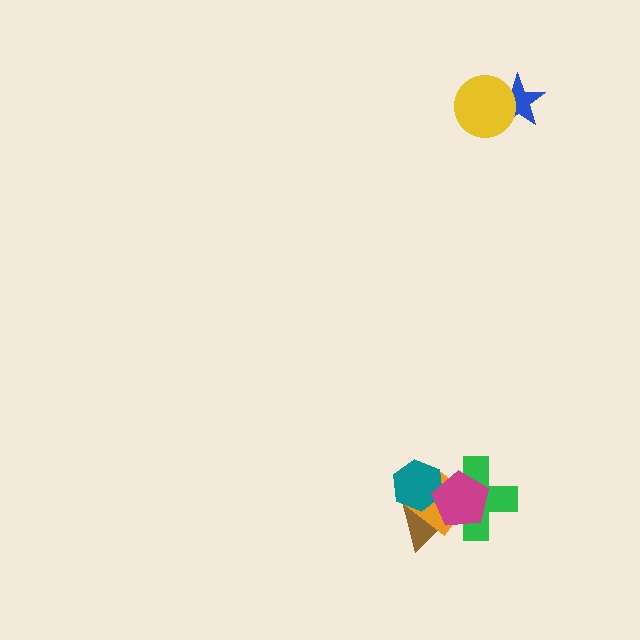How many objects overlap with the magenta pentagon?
4 objects overlap with the magenta pentagon.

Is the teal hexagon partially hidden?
Yes, it is partially covered by another shape.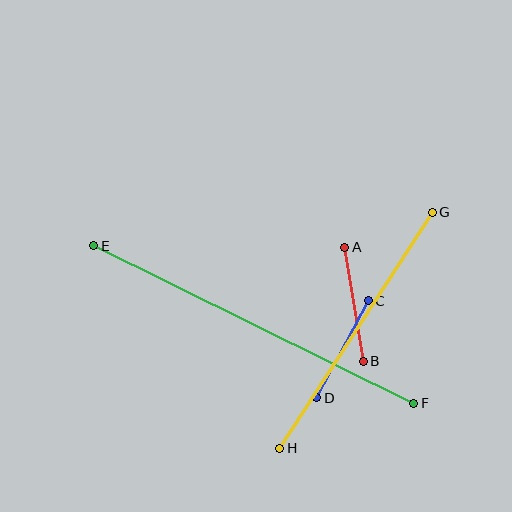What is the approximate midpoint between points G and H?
The midpoint is at approximately (356, 330) pixels.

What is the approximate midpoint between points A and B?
The midpoint is at approximately (354, 304) pixels.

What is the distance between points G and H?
The distance is approximately 280 pixels.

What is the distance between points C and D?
The distance is approximately 110 pixels.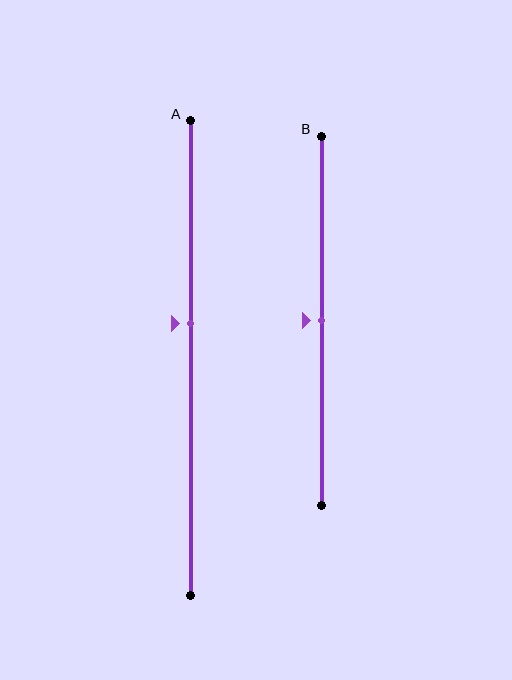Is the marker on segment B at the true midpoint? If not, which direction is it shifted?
Yes, the marker on segment B is at the true midpoint.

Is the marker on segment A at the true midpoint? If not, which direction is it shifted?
No, the marker on segment A is shifted upward by about 7% of the segment length.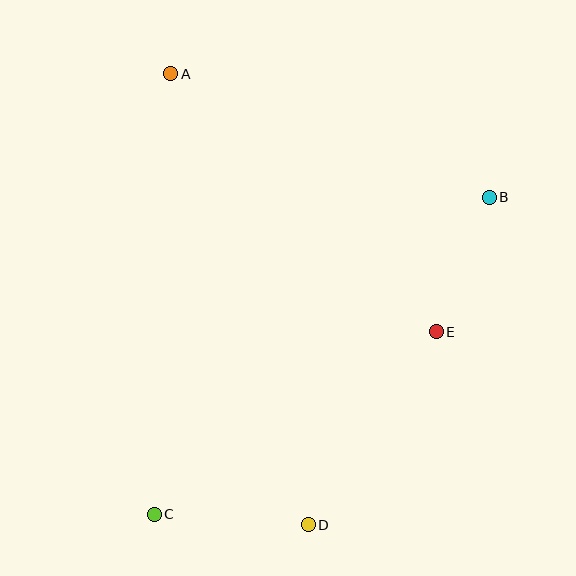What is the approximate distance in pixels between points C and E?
The distance between C and E is approximately 336 pixels.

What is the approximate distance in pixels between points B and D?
The distance between B and D is approximately 375 pixels.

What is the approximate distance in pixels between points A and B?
The distance between A and B is approximately 342 pixels.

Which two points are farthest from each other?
Points A and D are farthest from each other.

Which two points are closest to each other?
Points B and E are closest to each other.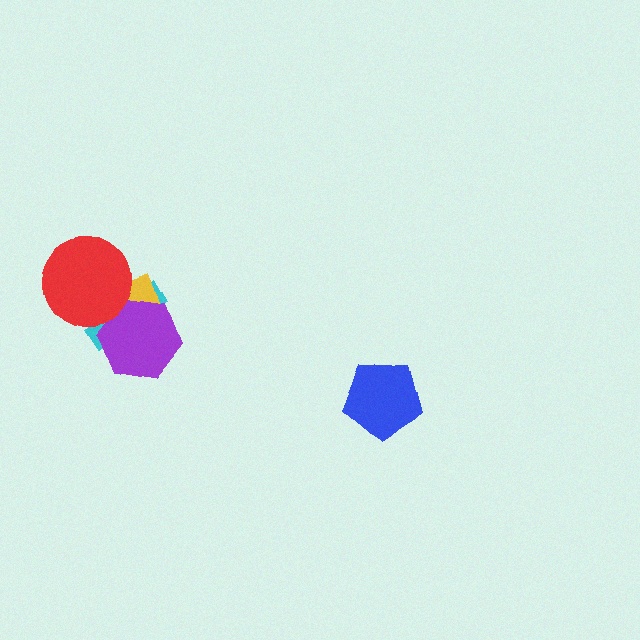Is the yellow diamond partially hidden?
Yes, it is partially covered by another shape.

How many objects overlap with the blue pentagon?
0 objects overlap with the blue pentagon.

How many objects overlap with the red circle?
3 objects overlap with the red circle.